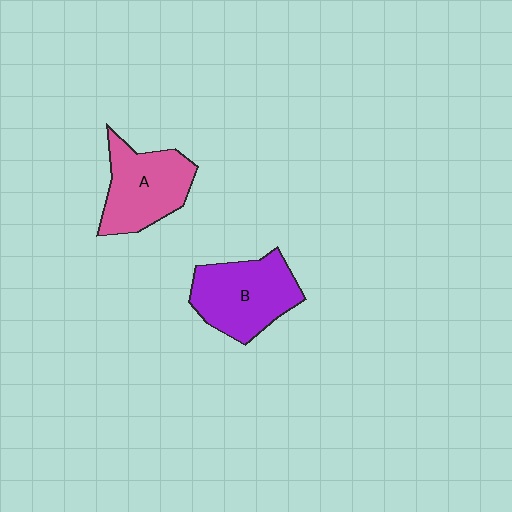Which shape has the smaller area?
Shape A (pink).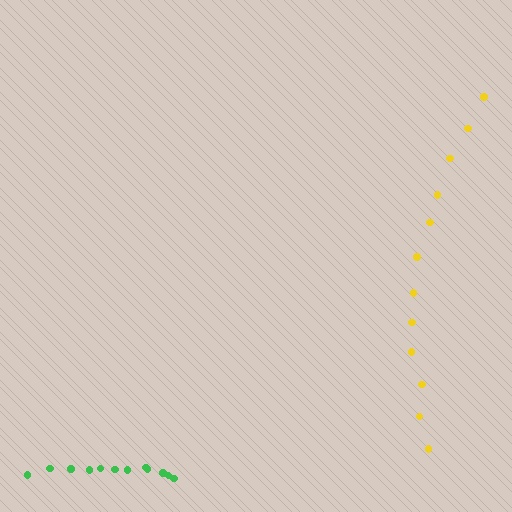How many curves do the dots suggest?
There are 2 distinct paths.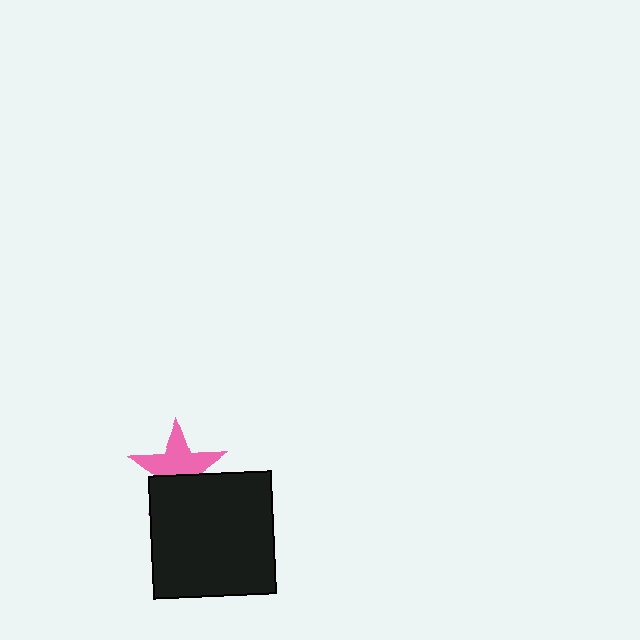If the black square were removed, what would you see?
You would see the complete pink star.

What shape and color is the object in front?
The object in front is a black square.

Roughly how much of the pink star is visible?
About half of it is visible (roughly 60%).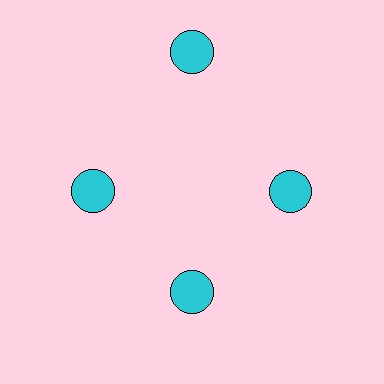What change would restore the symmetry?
The symmetry would be restored by moving it inward, back onto the ring so that all 4 circles sit at equal angles and equal distance from the center.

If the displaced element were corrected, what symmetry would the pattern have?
It would have 4-fold rotational symmetry — the pattern would map onto itself every 90 degrees.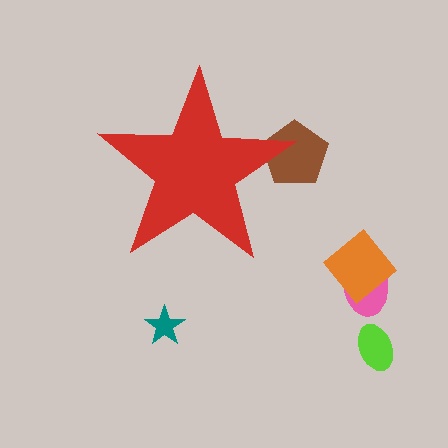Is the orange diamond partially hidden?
No, the orange diamond is fully visible.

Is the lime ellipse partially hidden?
No, the lime ellipse is fully visible.